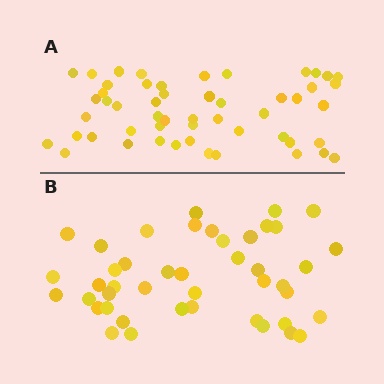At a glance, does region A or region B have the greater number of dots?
Region A (the top region) has more dots.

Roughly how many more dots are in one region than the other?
Region A has roughly 8 or so more dots than region B.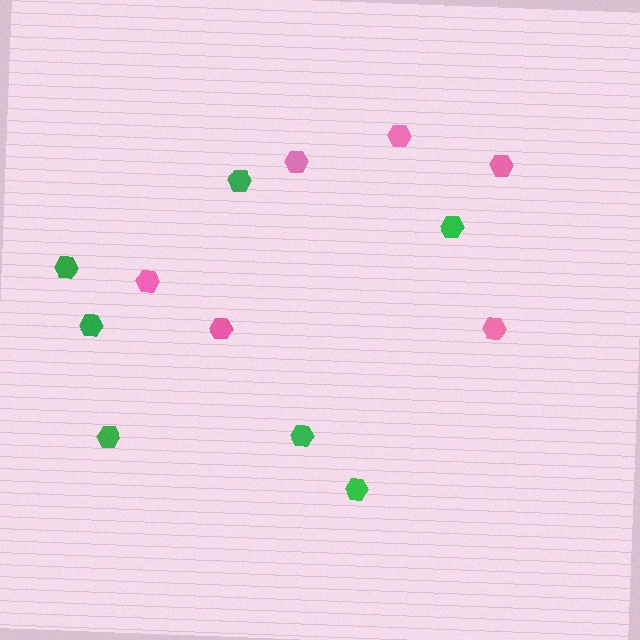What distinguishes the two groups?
There are 2 groups: one group of green hexagons (7) and one group of pink hexagons (6).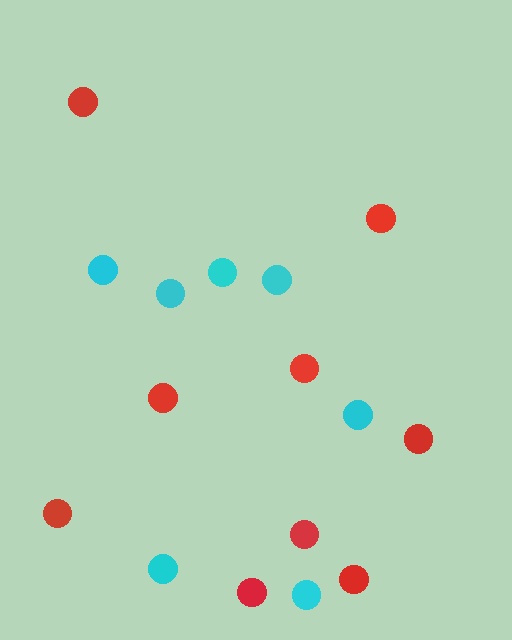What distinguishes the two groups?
There are 2 groups: one group of cyan circles (7) and one group of red circles (9).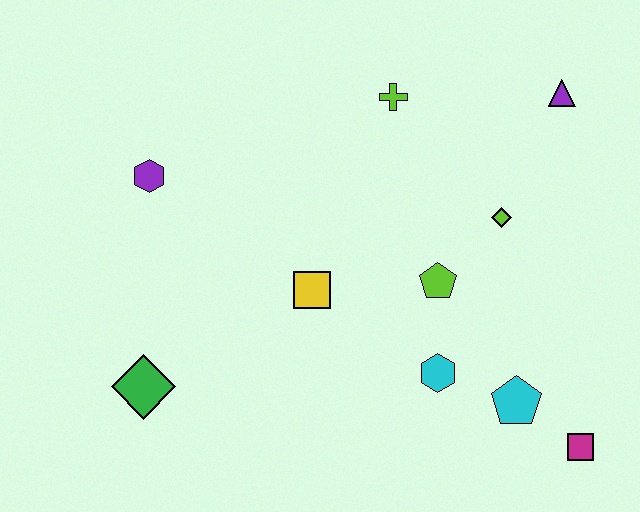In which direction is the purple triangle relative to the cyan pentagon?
The purple triangle is above the cyan pentagon.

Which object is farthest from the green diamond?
The purple triangle is farthest from the green diamond.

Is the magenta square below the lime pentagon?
Yes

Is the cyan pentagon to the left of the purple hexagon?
No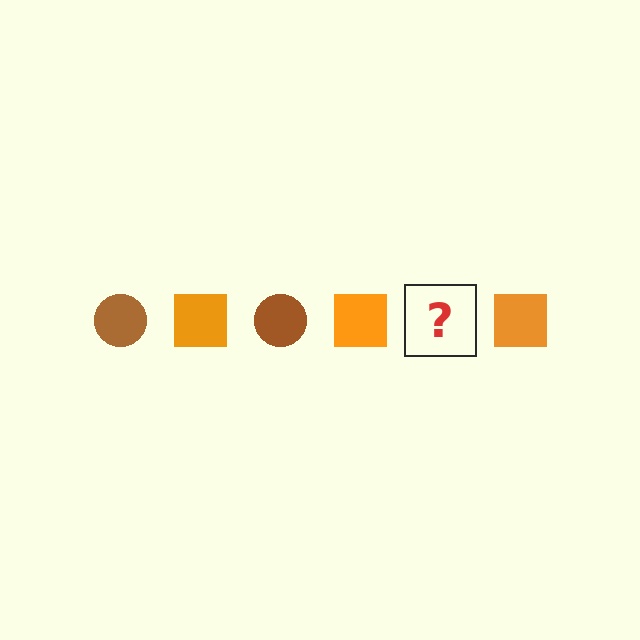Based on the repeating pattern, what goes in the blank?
The blank should be a brown circle.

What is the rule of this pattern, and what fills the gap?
The rule is that the pattern alternates between brown circle and orange square. The gap should be filled with a brown circle.